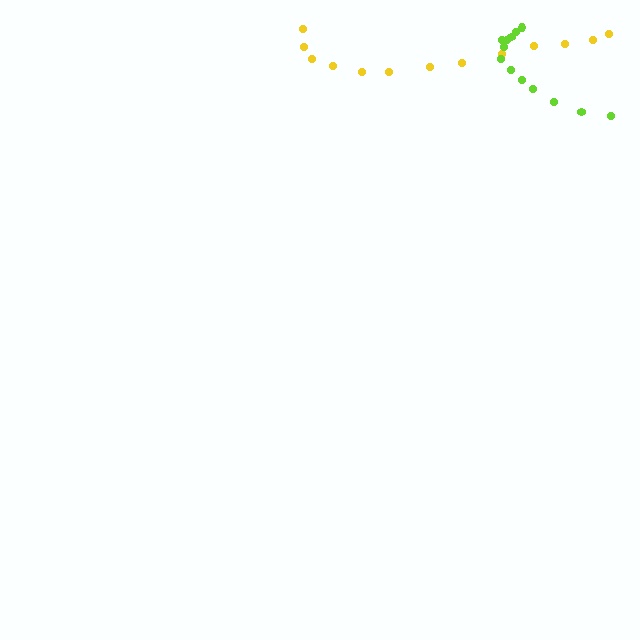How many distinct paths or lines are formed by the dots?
There are 2 distinct paths.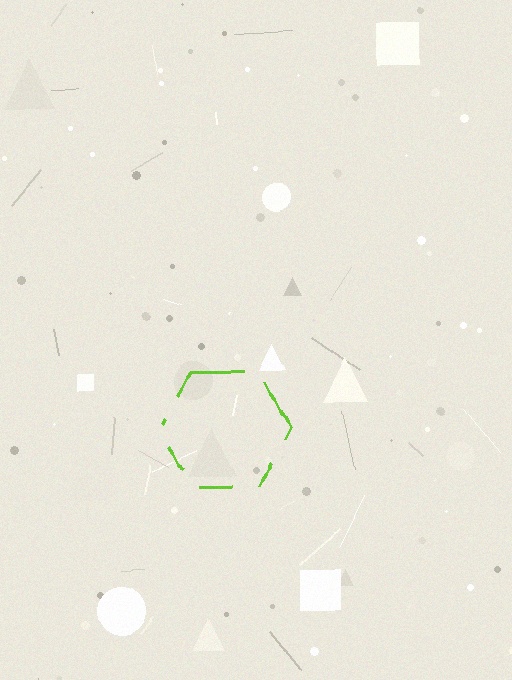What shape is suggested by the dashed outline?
The dashed outline suggests a hexagon.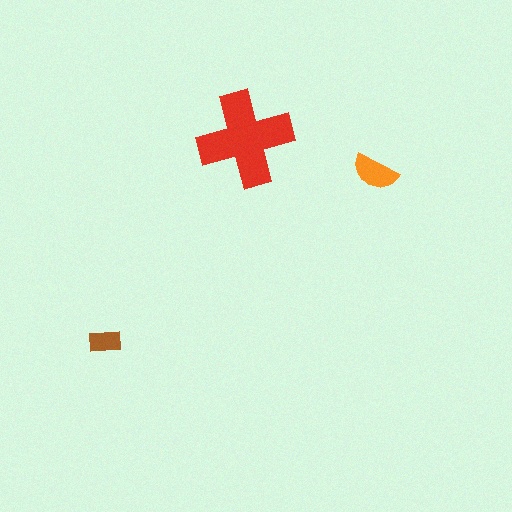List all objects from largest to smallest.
The red cross, the orange semicircle, the brown rectangle.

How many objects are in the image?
There are 3 objects in the image.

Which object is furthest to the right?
The orange semicircle is rightmost.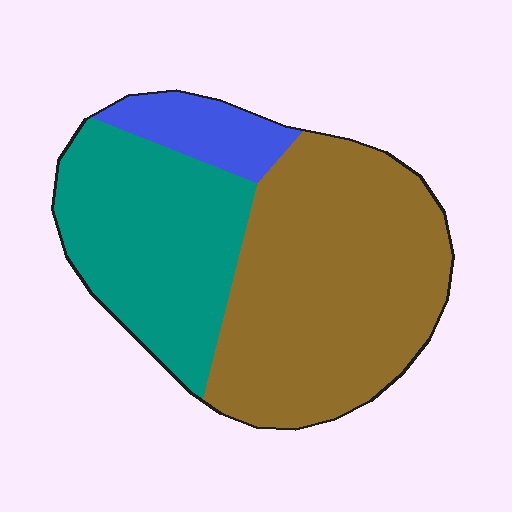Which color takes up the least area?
Blue, at roughly 10%.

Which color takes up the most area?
Brown, at roughly 55%.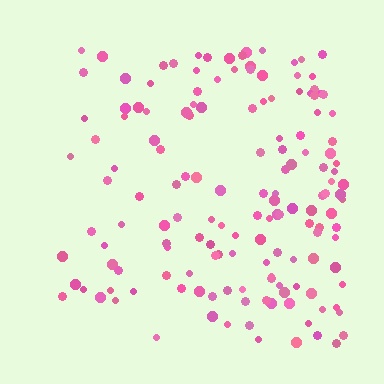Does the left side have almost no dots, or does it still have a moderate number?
Still a moderate number, just noticeably fewer than the right.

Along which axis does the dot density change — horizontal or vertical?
Horizontal.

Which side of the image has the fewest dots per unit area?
The left.